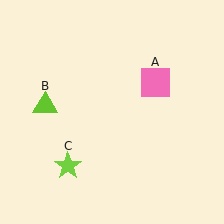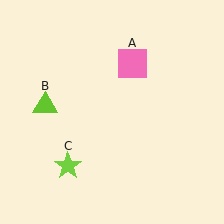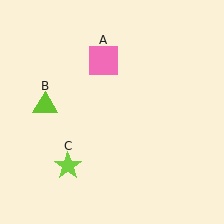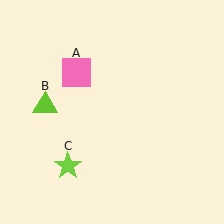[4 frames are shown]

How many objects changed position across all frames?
1 object changed position: pink square (object A).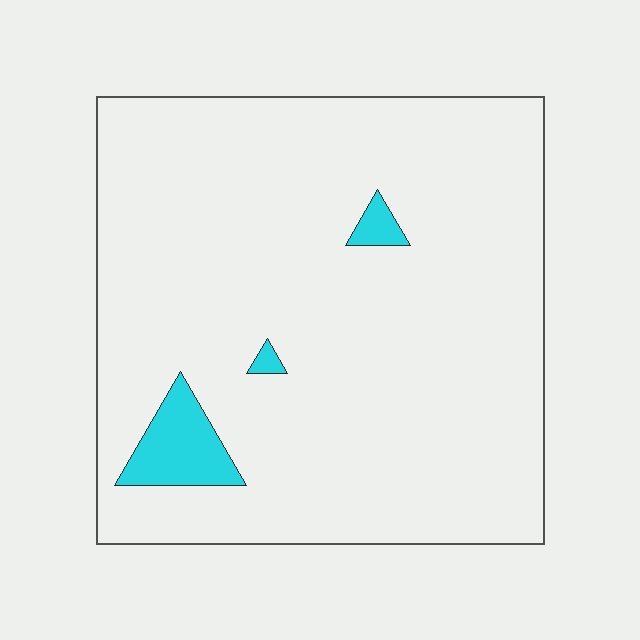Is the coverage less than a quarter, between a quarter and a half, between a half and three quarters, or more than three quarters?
Less than a quarter.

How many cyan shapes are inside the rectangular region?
3.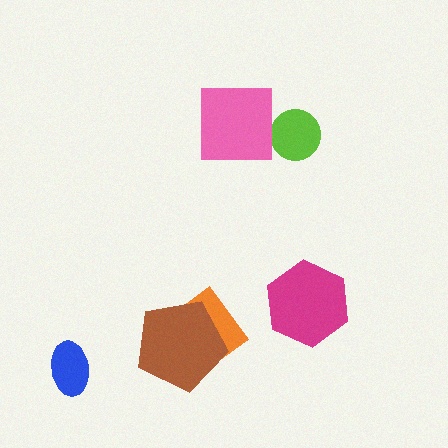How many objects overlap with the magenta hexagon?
0 objects overlap with the magenta hexagon.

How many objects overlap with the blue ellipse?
0 objects overlap with the blue ellipse.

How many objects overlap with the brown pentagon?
1 object overlaps with the brown pentagon.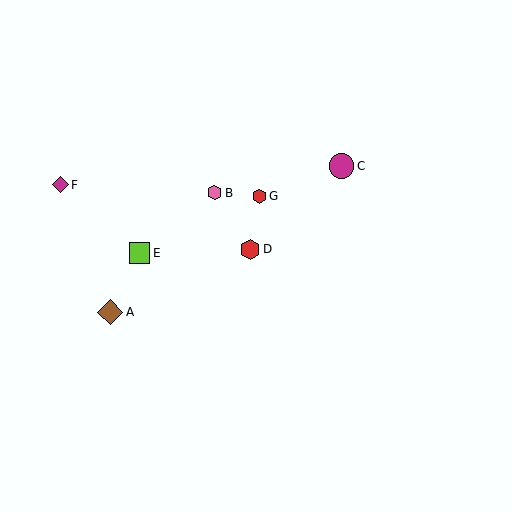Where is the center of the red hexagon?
The center of the red hexagon is at (250, 249).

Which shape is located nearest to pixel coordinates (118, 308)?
The brown diamond (labeled A) at (110, 312) is nearest to that location.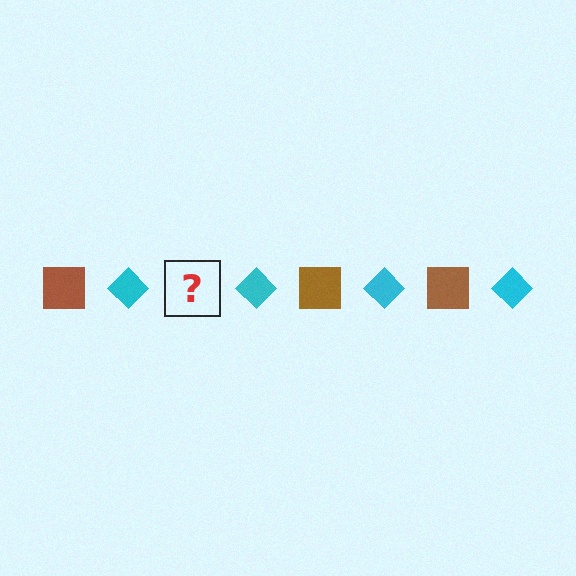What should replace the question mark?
The question mark should be replaced with a brown square.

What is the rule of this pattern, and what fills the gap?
The rule is that the pattern alternates between brown square and cyan diamond. The gap should be filled with a brown square.